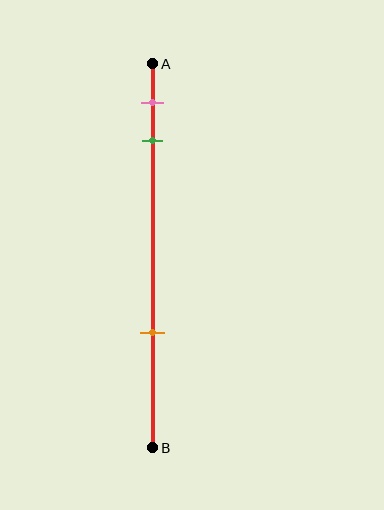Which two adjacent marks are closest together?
The pink and green marks are the closest adjacent pair.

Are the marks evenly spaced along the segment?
No, the marks are not evenly spaced.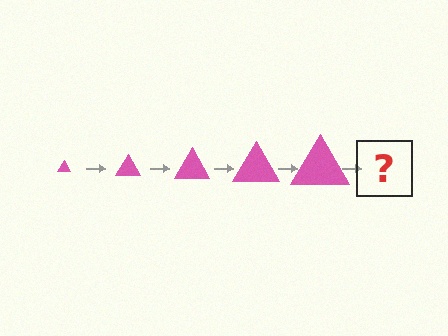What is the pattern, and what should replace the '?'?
The pattern is that the triangle gets progressively larger each step. The '?' should be a pink triangle, larger than the previous one.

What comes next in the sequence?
The next element should be a pink triangle, larger than the previous one.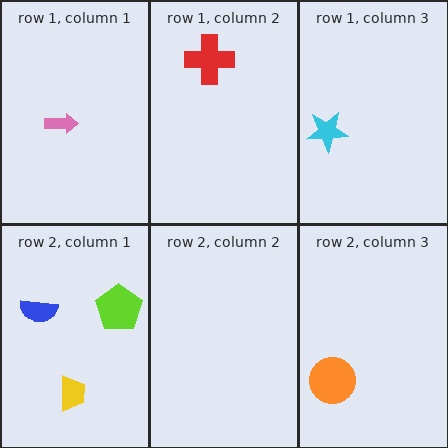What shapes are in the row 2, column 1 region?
The yellow trapezoid, the lime pentagon, the blue semicircle.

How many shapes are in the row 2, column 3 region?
1.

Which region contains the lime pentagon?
The row 2, column 1 region.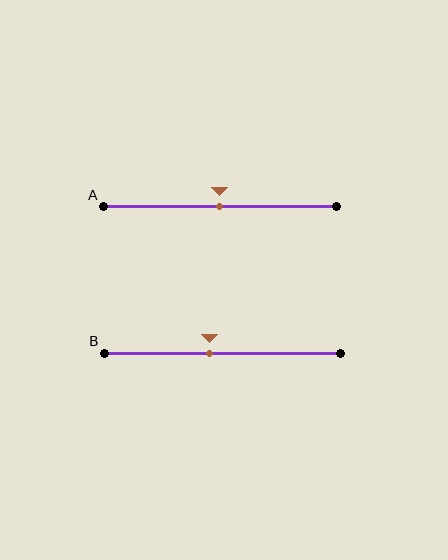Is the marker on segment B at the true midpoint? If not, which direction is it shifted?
No, the marker on segment B is shifted to the left by about 5% of the segment length.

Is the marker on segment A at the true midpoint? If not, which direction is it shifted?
Yes, the marker on segment A is at the true midpoint.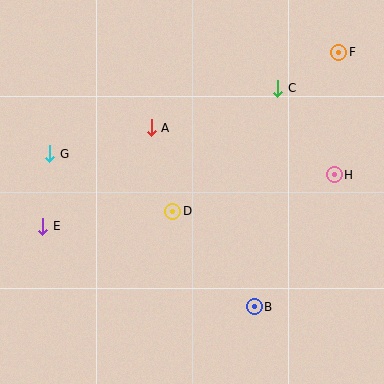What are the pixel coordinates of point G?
Point G is at (50, 154).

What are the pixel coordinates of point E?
Point E is at (43, 226).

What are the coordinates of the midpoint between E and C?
The midpoint between E and C is at (160, 157).